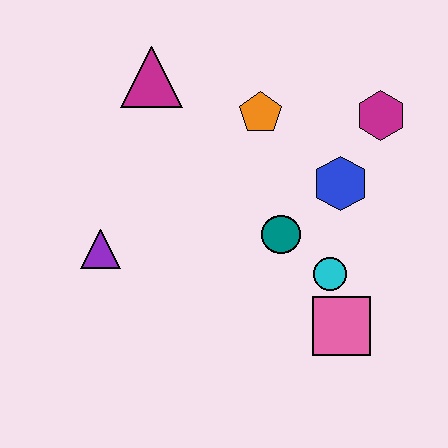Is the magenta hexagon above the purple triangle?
Yes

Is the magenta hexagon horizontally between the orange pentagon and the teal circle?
No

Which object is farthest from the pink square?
The magenta triangle is farthest from the pink square.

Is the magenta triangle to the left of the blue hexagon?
Yes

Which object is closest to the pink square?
The cyan circle is closest to the pink square.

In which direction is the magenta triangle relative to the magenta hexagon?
The magenta triangle is to the left of the magenta hexagon.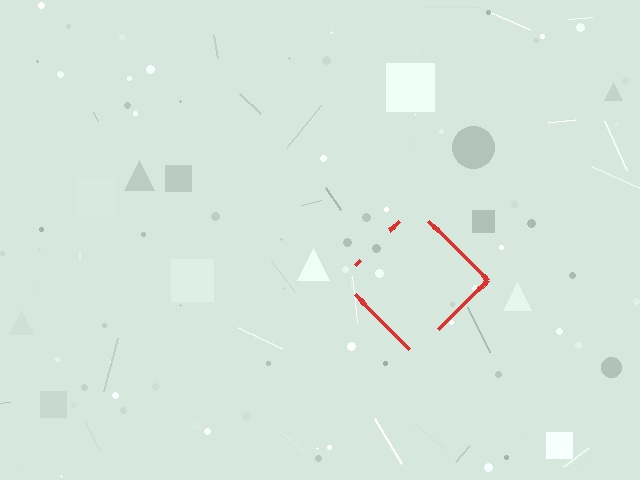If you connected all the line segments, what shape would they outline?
They would outline a diamond.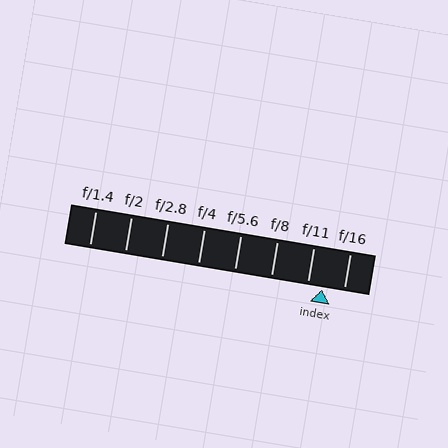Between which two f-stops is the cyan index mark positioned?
The index mark is between f/11 and f/16.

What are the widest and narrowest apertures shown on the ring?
The widest aperture shown is f/1.4 and the narrowest is f/16.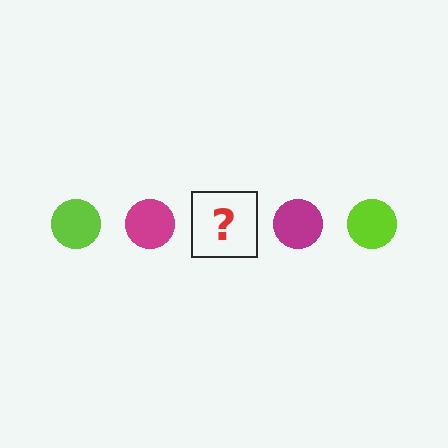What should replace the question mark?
The question mark should be replaced with a lime circle.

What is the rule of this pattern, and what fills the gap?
The rule is that the pattern cycles through lime, magenta circles. The gap should be filled with a lime circle.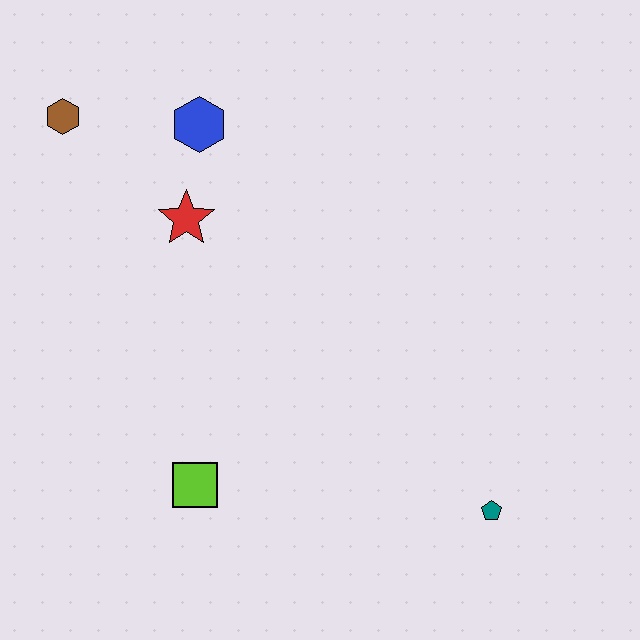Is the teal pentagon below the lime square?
Yes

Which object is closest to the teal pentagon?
The lime square is closest to the teal pentagon.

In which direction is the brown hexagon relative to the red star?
The brown hexagon is to the left of the red star.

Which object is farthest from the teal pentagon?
The brown hexagon is farthest from the teal pentagon.